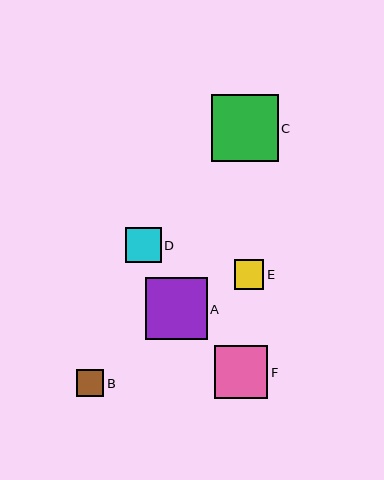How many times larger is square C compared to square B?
Square C is approximately 2.5 times the size of square B.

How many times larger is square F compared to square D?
Square F is approximately 1.5 times the size of square D.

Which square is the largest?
Square C is the largest with a size of approximately 67 pixels.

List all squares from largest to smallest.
From largest to smallest: C, A, F, D, E, B.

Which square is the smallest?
Square B is the smallest with a size of approximately 27 pixels.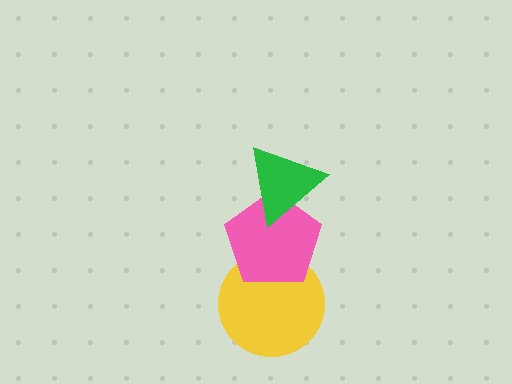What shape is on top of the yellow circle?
The pink pentagon is on top of the yellow circle.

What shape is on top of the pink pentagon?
The green triangle is on top of the pink pentagon.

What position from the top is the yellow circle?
The yellow circle is 3rd from the top.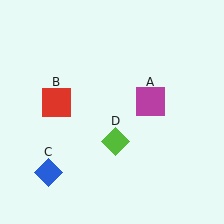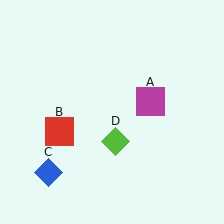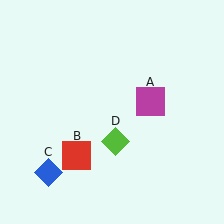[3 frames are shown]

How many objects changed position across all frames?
1 object changed position: red square (object B).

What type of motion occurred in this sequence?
The red square (object B) rotated counterclockwise around the center of the scene.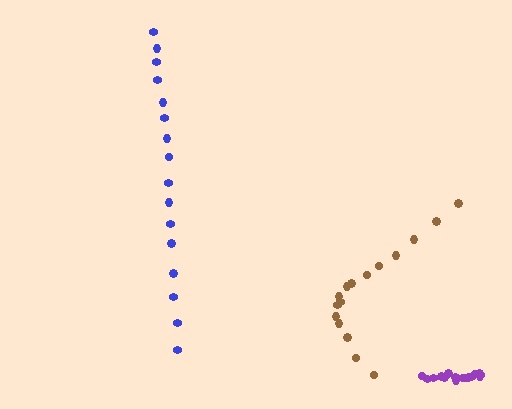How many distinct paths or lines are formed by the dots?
There are 3 distinct paths.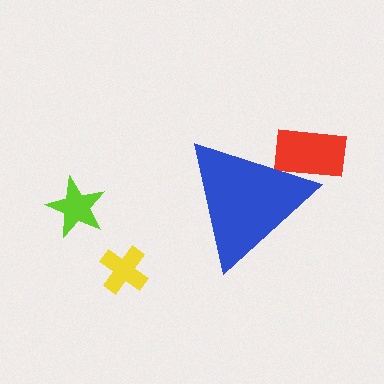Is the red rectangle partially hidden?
Yes, the red rectangle is partially hidden behind the blue triangle.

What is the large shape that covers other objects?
A blue triangle.